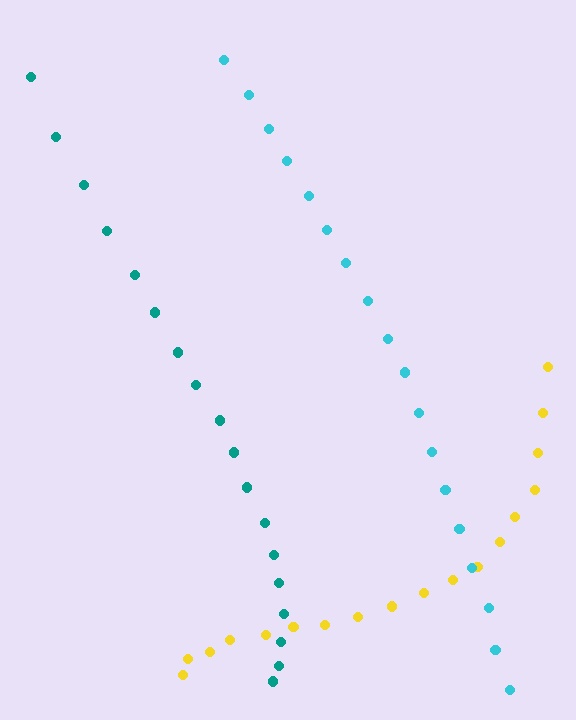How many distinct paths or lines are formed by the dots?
There are 3 distinct paths.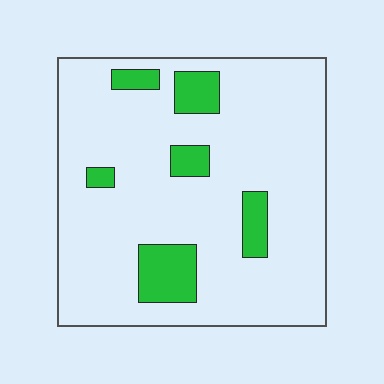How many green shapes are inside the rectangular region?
6.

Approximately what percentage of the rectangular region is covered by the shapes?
Approximately 15%.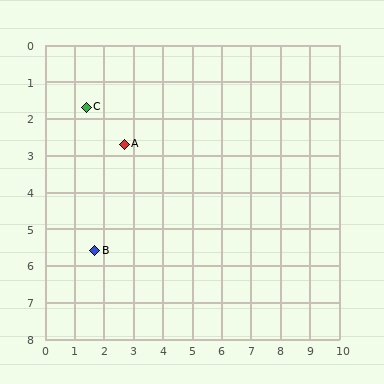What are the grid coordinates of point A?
Point A is at approximately (2.7, 2.7).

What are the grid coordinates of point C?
Point C is at approximately (1.4, 1.7).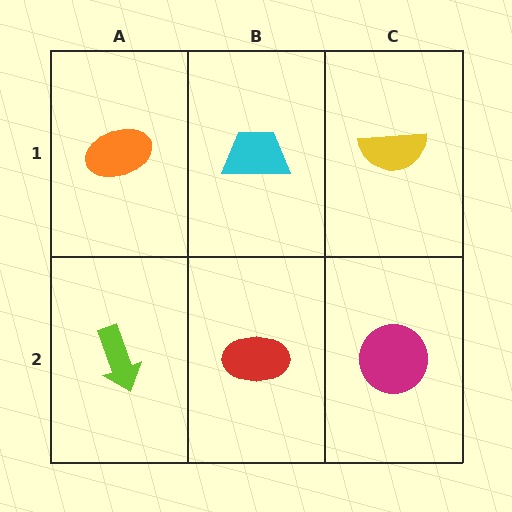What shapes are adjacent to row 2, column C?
A yellow semicircle (row 1, column C), a red ellipse (row 2, column B).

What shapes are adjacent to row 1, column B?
A red ellipse (row 2, column B), an orange ellipse (row 1, column A), a yellow semicircle (row 1, column C).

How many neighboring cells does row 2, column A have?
2.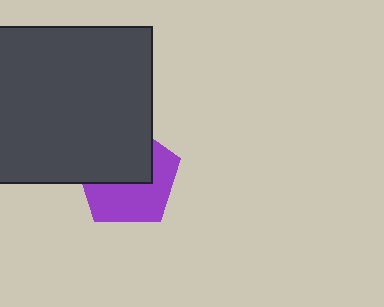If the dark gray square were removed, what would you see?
You would see the complete purple pentagon.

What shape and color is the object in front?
The object in front is a dark gray square.